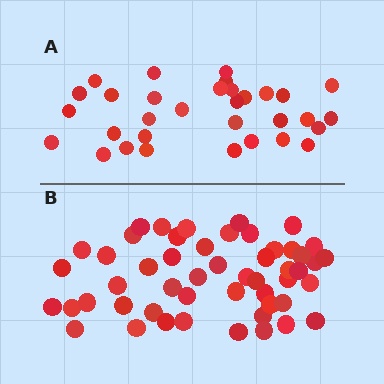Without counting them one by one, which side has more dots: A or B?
Region B (the bottom region) has more dots.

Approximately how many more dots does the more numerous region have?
Region B has approximately 20 more dots than region A.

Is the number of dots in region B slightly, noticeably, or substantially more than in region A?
Region B has substantially more. The ratio is roughly 1.6 to 1.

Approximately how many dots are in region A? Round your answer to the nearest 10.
About 30 dots. (The exact count is 32, which rounds to 30.)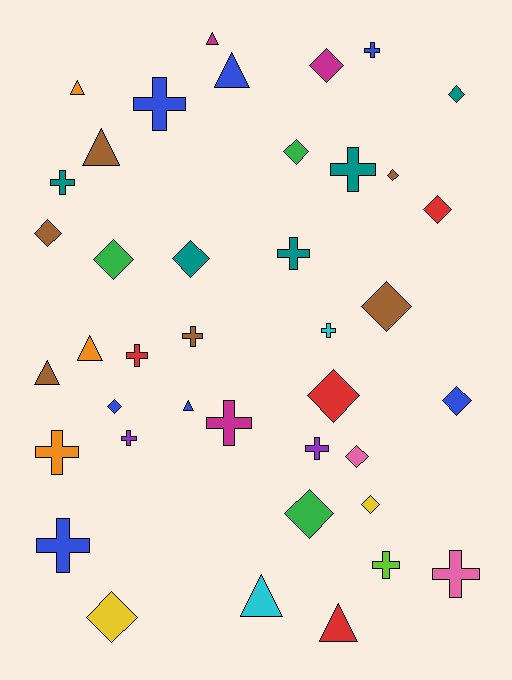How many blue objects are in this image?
There are 7 blue objects.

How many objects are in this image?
There are 40 objects.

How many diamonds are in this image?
There are 16 diamonds.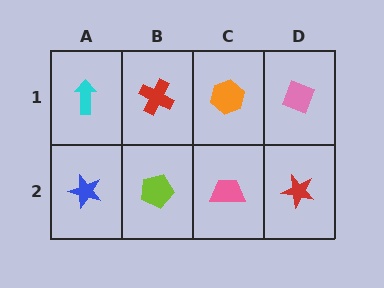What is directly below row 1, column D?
A red star.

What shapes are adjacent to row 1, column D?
A red star (row 2, column D), an orange hexagon (row 1, column C).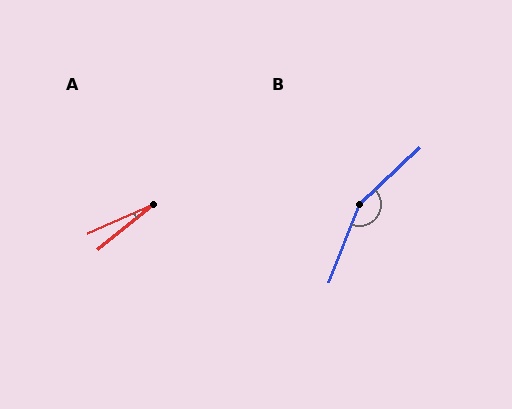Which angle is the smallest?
A, at approximately 15 degrees.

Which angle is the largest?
B, at approximately 155 degrees.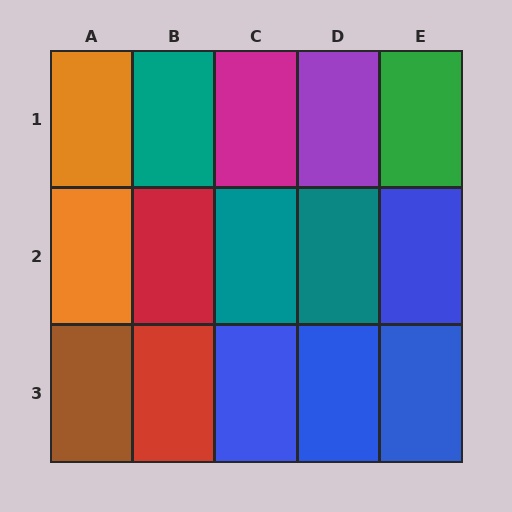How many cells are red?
2 cells are red.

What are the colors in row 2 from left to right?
Orange, red, teal, teal, blue.